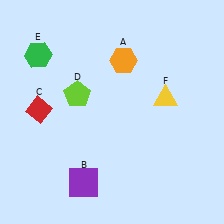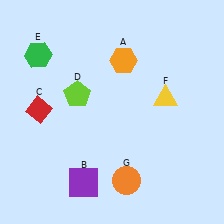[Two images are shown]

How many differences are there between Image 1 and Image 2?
There is 1 difference between the two images.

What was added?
An orange circle (G) was added in Image 2.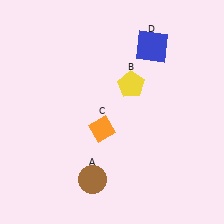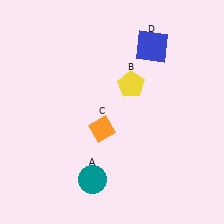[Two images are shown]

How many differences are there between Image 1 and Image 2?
There is 1 difference between the two images.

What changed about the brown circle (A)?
In Image 1, A is brown. In Image 2, it changed to teal.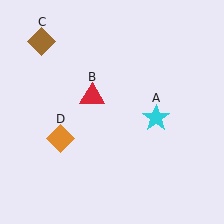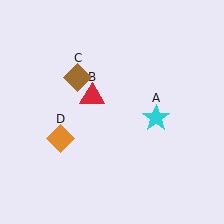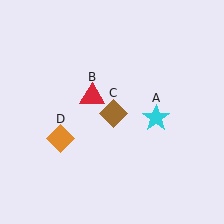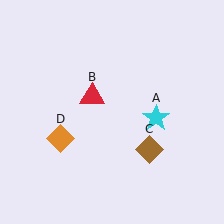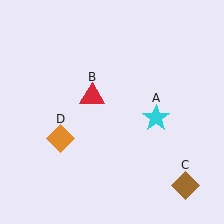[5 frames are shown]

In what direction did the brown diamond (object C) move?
The brown diamond (object C) moved down and to the right.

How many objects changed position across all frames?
1 object changed position: brown diamond (object C).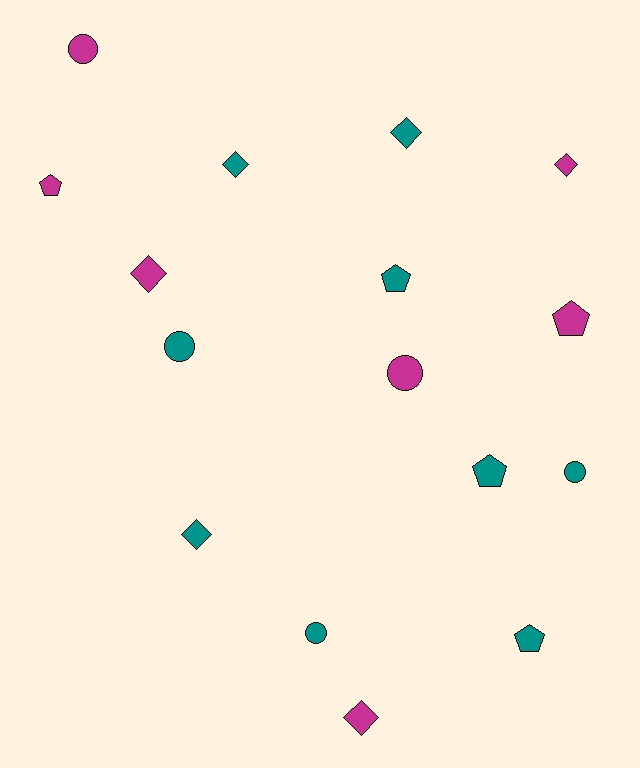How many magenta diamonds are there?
There are 3 magenta diamonds.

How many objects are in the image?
There are 16 objects.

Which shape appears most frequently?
Diamond, with 6 objects.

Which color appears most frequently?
Teal, with 9 objects.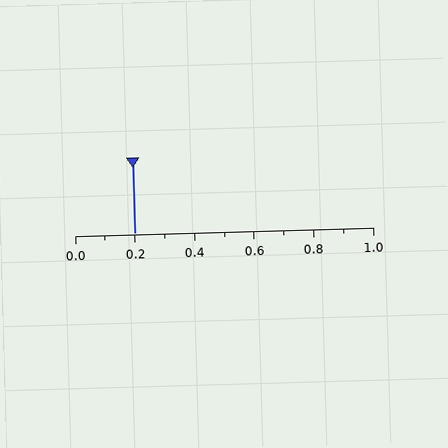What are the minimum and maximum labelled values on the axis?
The axis runs from 0.0 to 1.0.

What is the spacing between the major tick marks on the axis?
The major ticks are spaced 0.2 apart.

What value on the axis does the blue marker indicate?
The marker indicates approximately 0.2.